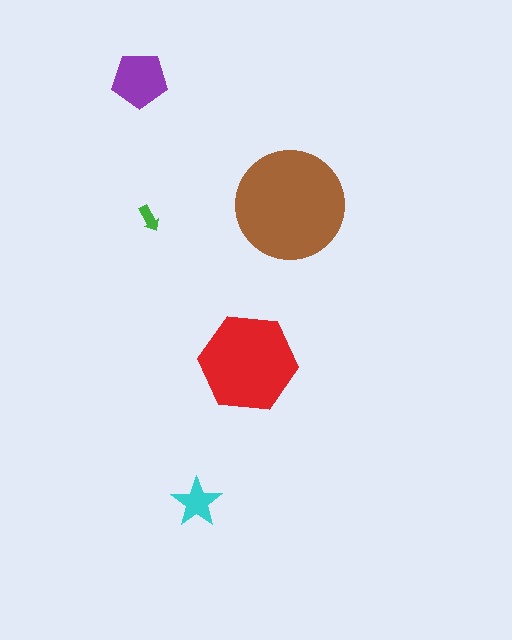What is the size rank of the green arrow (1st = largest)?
5th.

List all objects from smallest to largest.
The green arrow, the cyan star, the purple pentagon, the red hexagon, the brown circle.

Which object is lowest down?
The cyan star is bottommost.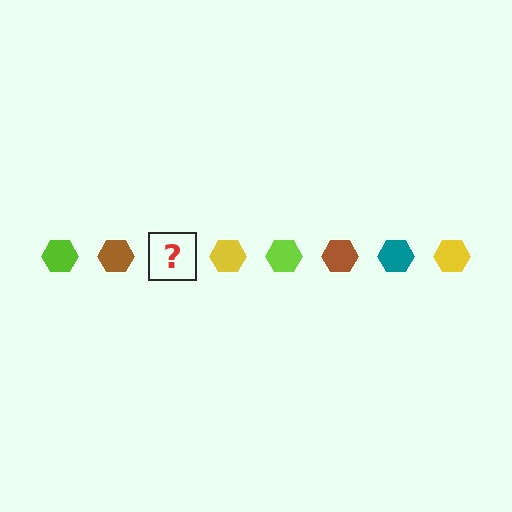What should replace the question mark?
The question mark should be replaced with a teal hexagon.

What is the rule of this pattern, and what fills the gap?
The rule is that the pattern cycles through lime, brown, teal, yellow hexagons. The gap should be filled with a teal hexagon.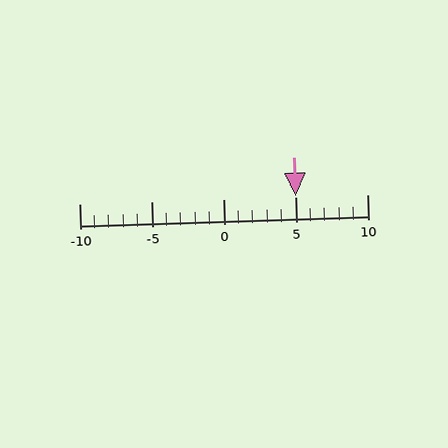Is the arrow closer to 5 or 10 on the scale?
The arrow is closer to 5.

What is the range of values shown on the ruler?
The ruler shows values from -10 to 10.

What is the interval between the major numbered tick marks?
The major tick marks are spaced 5 units apart.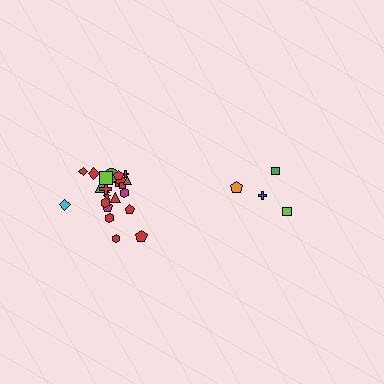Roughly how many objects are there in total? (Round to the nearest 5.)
Roughly 25 objects in total.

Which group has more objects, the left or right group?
The left group.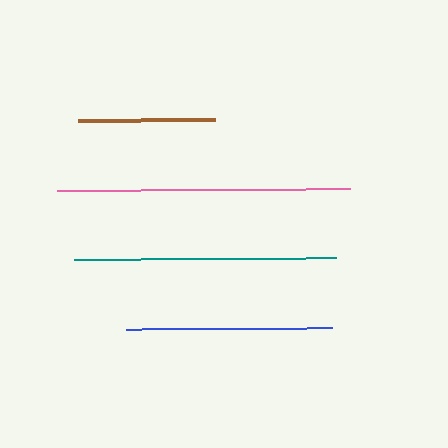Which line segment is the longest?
The pink line is the longest at approximately 294 pixels.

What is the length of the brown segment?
The brown segment is approximately 137 pixels long.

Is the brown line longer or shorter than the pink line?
The pink line is longer than the brown line.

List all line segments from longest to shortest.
From longest to shortest: pink, teal, blue, brown.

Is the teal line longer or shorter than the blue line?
The teal line is longer than the blue line.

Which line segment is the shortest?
The brown line is the shortest at approximately 137 pixels.